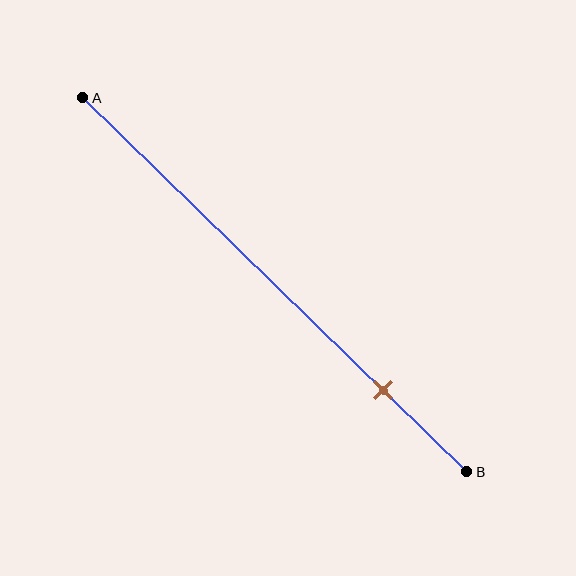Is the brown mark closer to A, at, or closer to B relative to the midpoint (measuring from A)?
The brown mark is closer to point B than the midpoint of segment AB.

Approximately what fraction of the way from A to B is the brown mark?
The brown mark is approximately 80% of the way from A to B.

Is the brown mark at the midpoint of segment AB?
No, the mark is at about 80% from A, not at the 50% midpoint.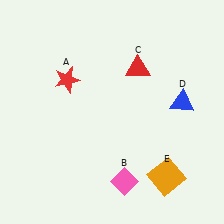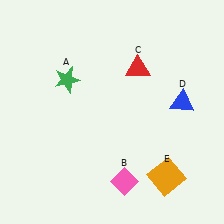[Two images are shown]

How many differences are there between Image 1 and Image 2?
There is 1 difference between the two images.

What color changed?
The star (A) changed from red in Image 1 to green in Image 2.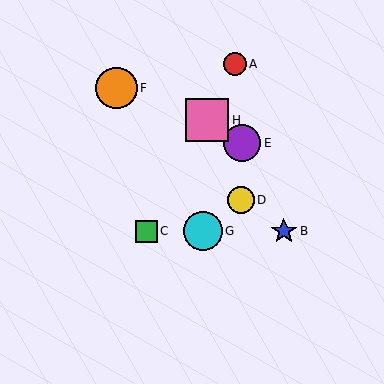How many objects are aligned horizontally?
3 objects (B, C, G) are aligned horizontally.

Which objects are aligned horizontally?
Objects B, C, G are aligned horizontally.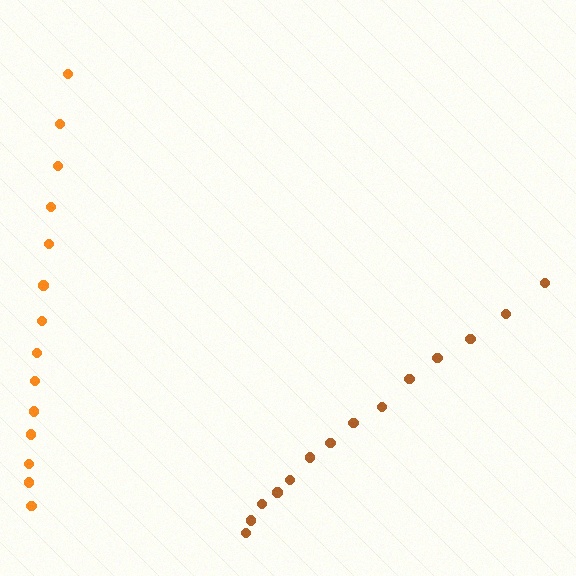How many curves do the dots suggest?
There are 2 distinct paths.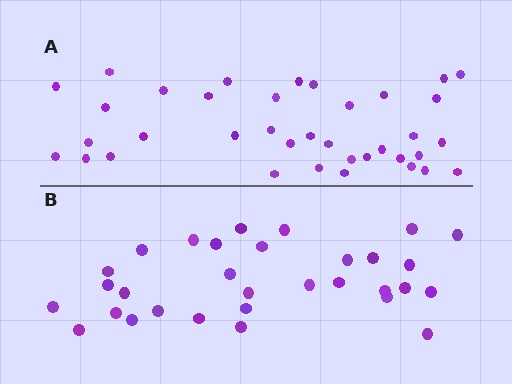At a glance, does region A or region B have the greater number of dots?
Region A (the top region) has more dots.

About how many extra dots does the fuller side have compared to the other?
Region A has about 6 more dots than region B.